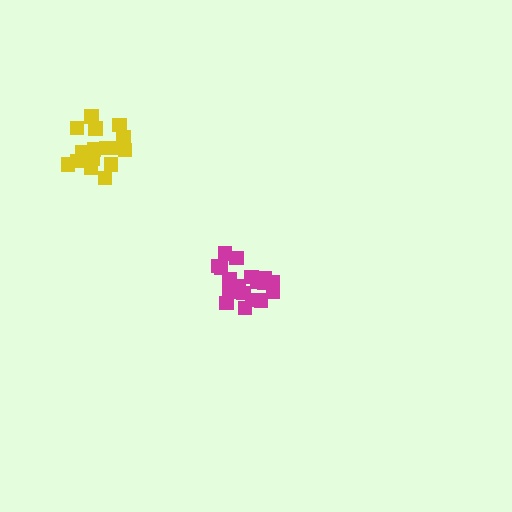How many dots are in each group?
Group 1: 19 dots, Group 2: 18 dots (37 total).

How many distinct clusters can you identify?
There are 2 distinct clusters.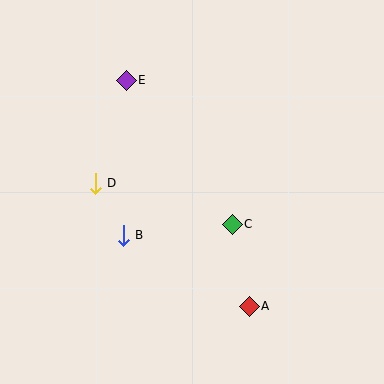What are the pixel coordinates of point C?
Point C is at (232, 224).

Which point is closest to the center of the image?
Point C at (232, 224) is closest to the center.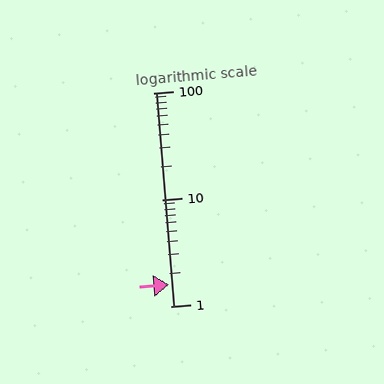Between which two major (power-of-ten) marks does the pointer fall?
The pointer is between 1 and 10.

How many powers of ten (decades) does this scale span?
The scale spans 2 decades, from 1 to 100.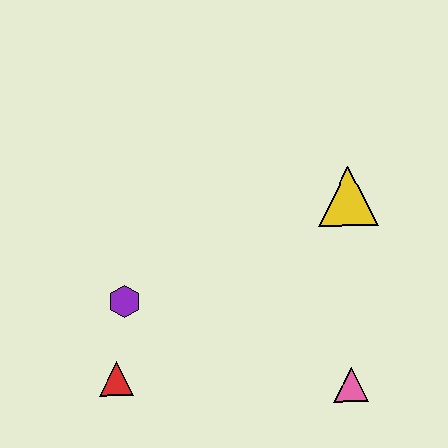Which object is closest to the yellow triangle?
The pink triangle is closest to the yellow triangle.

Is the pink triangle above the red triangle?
No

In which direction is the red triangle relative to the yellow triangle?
The red triangle is to the left of the yellow triangle.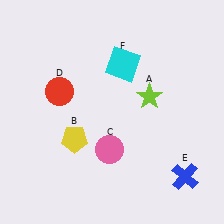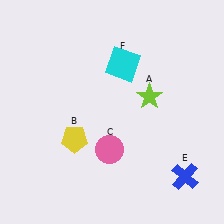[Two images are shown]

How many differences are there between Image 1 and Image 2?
There is 1 difference between the two images.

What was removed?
The red circle (D) was removed in Image 2.